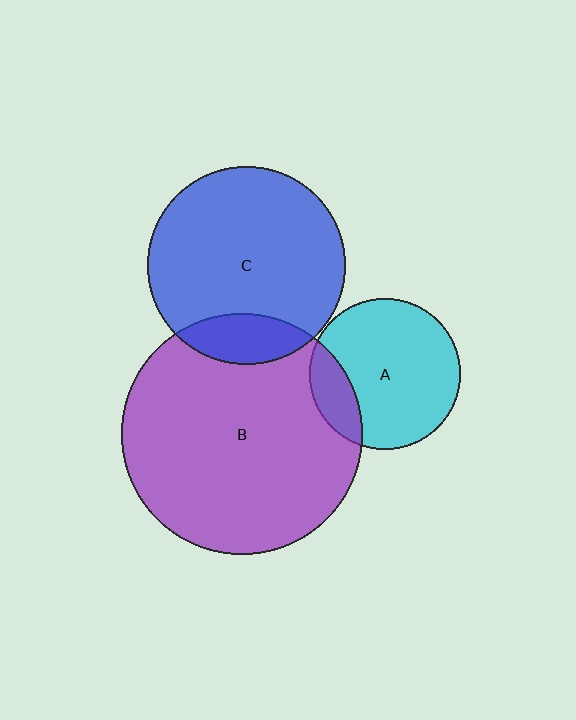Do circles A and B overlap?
Yes.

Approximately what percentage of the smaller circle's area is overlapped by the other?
Approximately 20%.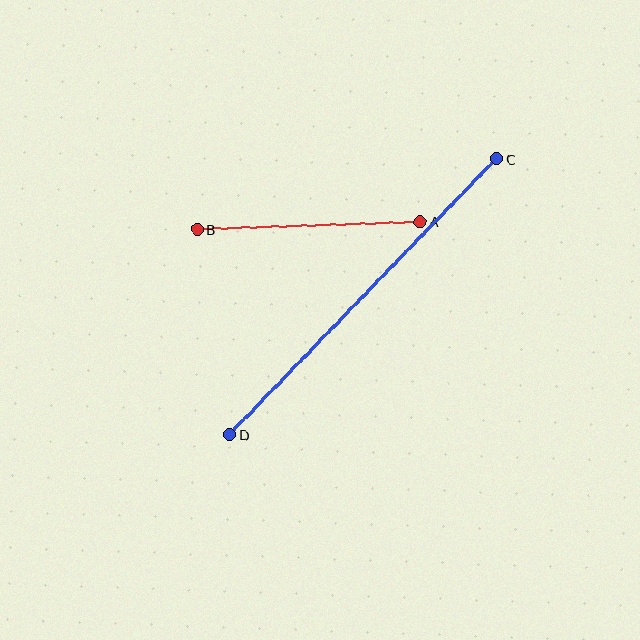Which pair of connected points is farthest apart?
Points C and D are farthest apart.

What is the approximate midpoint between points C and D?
The midpoint is at approximately (363, 297) pixels.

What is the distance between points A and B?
The distance is approximately 223 pixels.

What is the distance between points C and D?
The distance is approximately 384 pixels.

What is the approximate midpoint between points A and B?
The midpoint is at approximately (309, 226) pixels.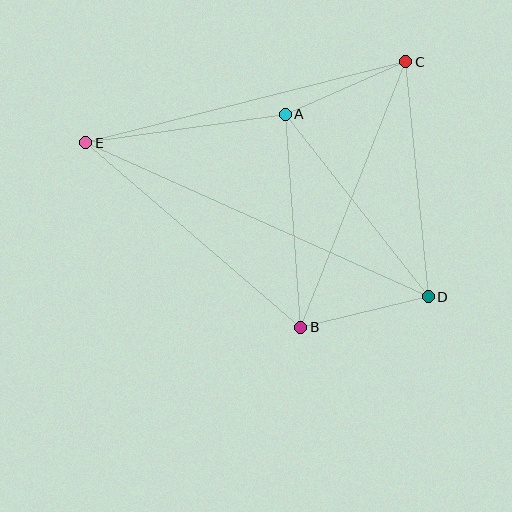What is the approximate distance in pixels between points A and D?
The distance between A and D is approximately 232 pixels.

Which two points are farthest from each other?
Points D and E are farthest from each other.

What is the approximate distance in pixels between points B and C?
The distance between B and C is approximately 285 pixels.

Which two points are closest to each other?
Points B and D are closest to each other.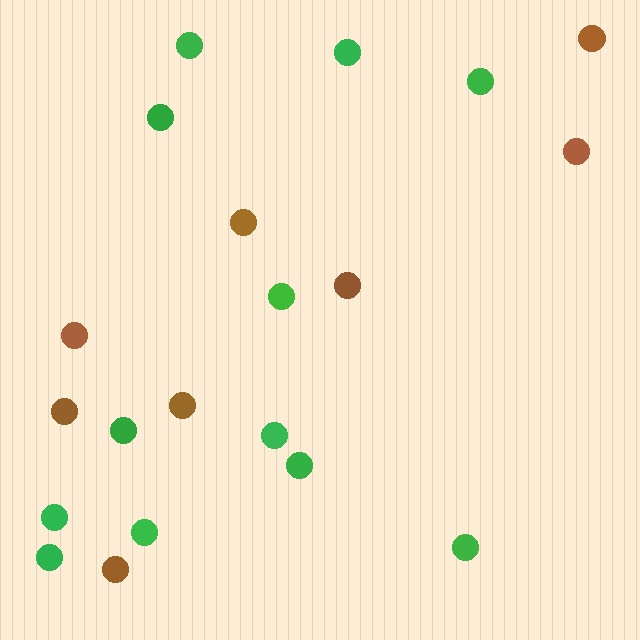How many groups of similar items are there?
There are 2 groups: one group of green circles (12) and one group of brown circles (8).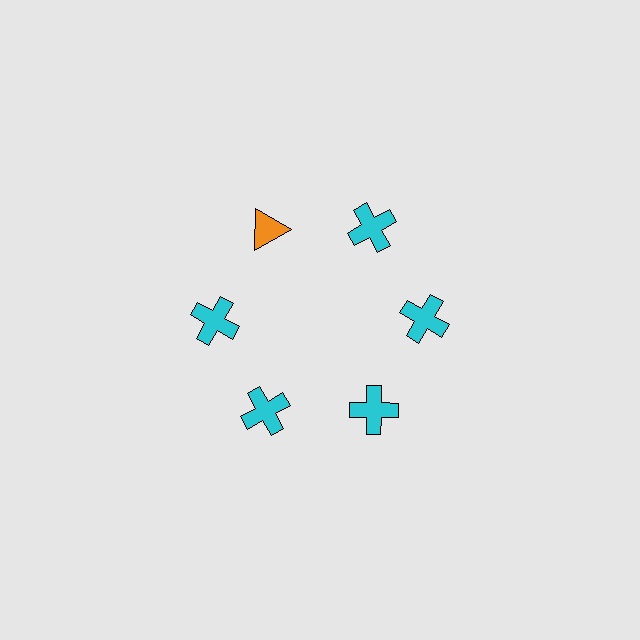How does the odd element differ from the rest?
It differs in both color (orange instead of cyan) and shape (triangle instead of cross).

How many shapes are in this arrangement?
There are 6 shapes arranged in a ring pattern.